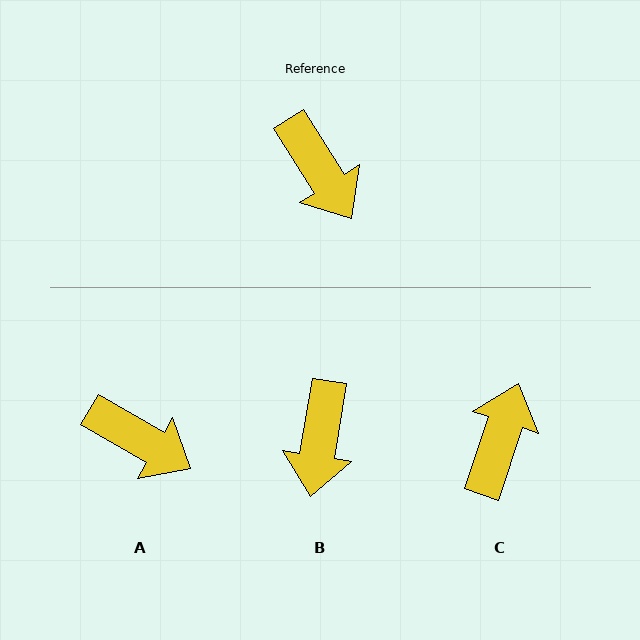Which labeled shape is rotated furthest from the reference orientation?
C, about 129 degrees away.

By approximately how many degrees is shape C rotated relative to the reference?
Approximately 129 degrees counter-clockwise.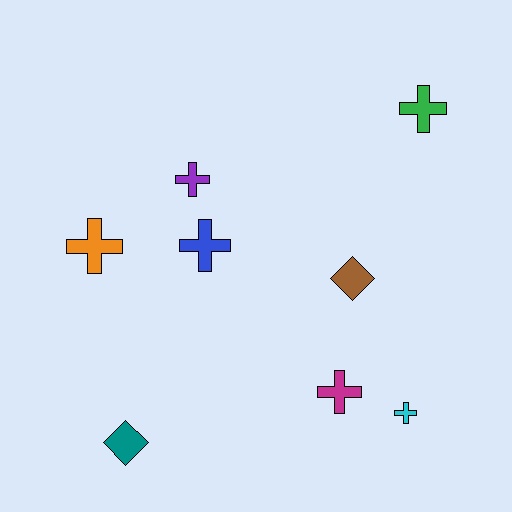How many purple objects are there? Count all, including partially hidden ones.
There is 1 purple object.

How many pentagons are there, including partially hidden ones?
There are no pentagons.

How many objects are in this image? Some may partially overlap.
There are 8 objects.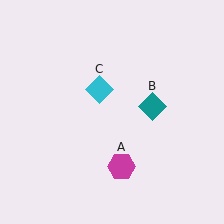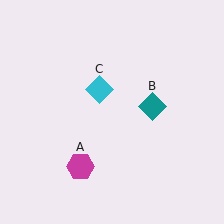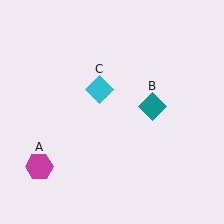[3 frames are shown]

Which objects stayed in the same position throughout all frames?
Teal diamond (object B) and cyan diamond (object C) remained stationary.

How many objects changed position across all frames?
1 object changed position: magenta hexagon (object A).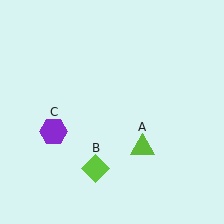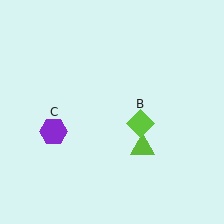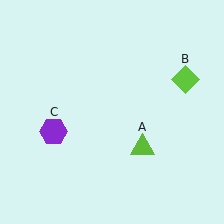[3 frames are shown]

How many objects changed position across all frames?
1 object changed position: lime diamond (object B).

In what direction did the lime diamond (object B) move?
The lime diamond (object B) moved up and to the right.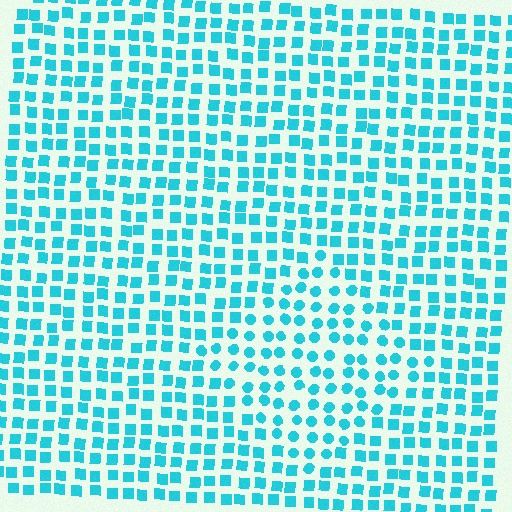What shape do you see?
I see a diamond.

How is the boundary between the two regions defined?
The boundary is defined by a change in element shape: circles inside vs. squares outside. All elements share the same color and spacing.